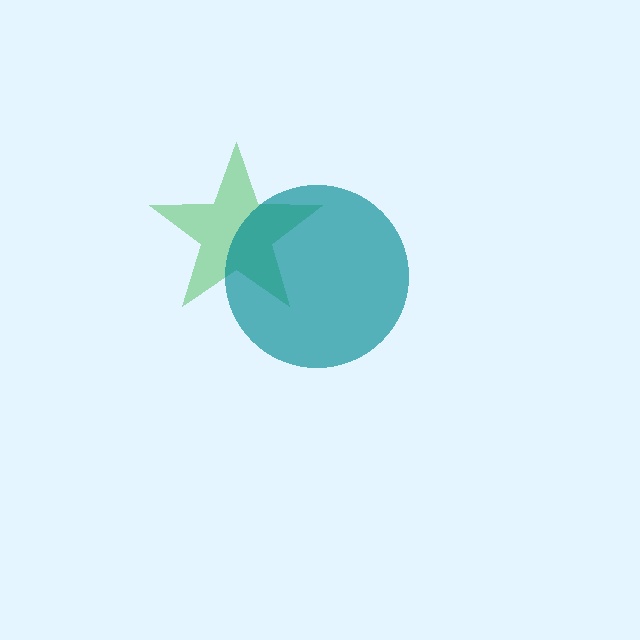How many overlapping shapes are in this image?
There are 2 overlapping shapes in the image.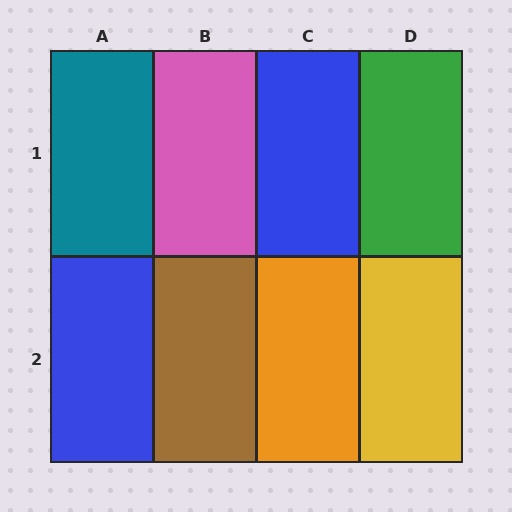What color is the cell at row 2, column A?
Blue.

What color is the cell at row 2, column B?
Brown.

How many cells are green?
1 cell is green.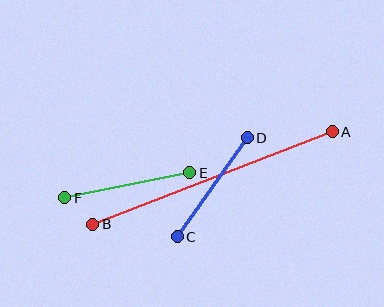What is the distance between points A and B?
The distance is approximately 257 pixels.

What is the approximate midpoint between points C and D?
The midpoint is at approximately (212, 187) pixels.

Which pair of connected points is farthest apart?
Points A and B are farthest apart.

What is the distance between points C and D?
The distance is approximately 121 pixels.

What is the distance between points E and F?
The distance is approximately 127 pixels.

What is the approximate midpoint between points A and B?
The midpoint is at approximately (213, 178) pixels.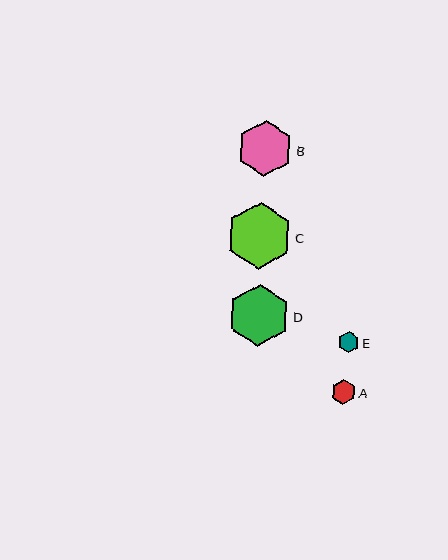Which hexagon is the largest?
Hexagon C is the largest with a size of approximately 67 pixels.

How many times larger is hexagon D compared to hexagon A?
Hexagon D is approximately 2.6 times the size of hexagon A.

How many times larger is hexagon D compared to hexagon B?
Hexagon D is approximately 1.1 times the size of hexagon B.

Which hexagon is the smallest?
Hexagon E is the smallest with a size of approximately 21 pixels.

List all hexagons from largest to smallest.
From largest to smallest: C, D, B, A, E.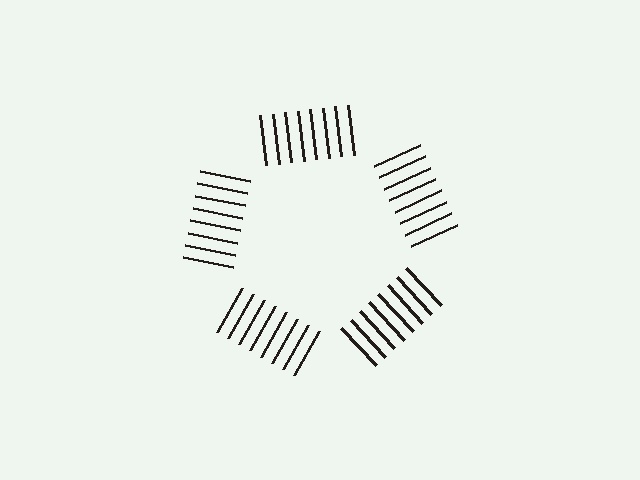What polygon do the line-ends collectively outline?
An illusory pentagon — the line segments terminate on its edges but no continuous stroke is drawn.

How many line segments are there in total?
40 — 8 along each of the 5 edges.